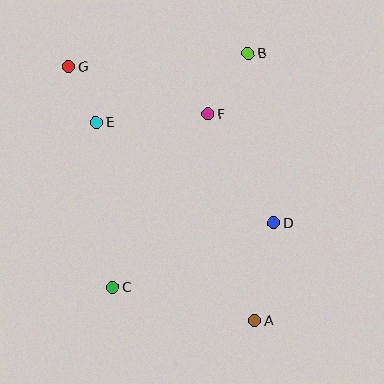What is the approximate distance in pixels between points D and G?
The distance between D and G is approximately 258 pixels.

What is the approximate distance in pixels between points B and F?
The distance between B and F is approximately 73 pixels.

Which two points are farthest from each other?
Points A and G are farthest from each other.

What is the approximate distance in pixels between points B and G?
The distance between B and G is approximately 180 pixels.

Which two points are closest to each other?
Points E and G are closest to each other.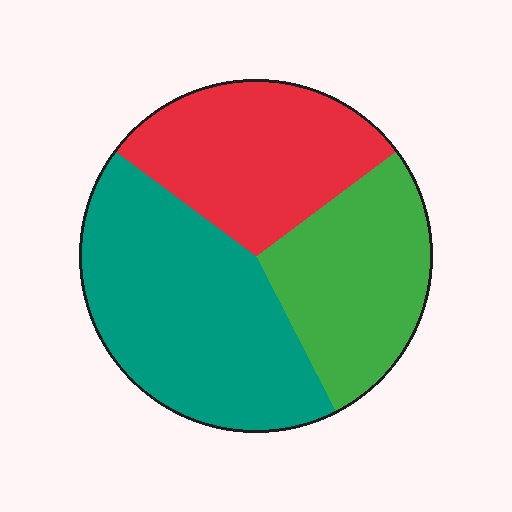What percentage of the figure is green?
Green takes up between a sixth and a third of the figure.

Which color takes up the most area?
Teal, at roughly 45%.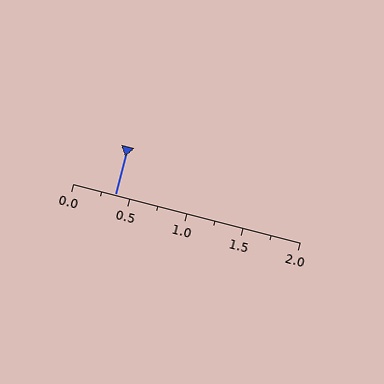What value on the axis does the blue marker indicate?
The marker indicates approximately 0.38.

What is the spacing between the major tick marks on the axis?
The major ticks are spaced 0.5 apart.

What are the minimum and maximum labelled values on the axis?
The axis runs from 0.0 to 2.0.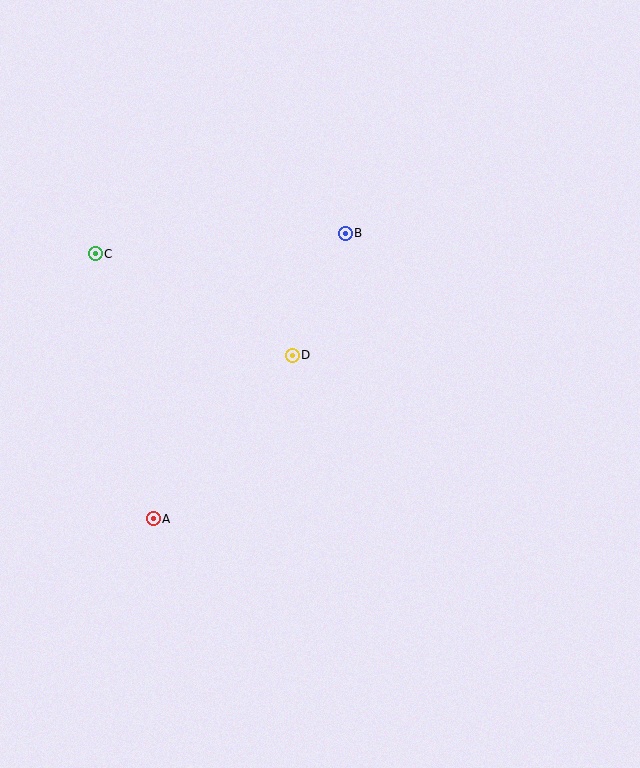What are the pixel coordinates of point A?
Point A is at (153, 519).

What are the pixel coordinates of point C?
Point C is at (95, 254).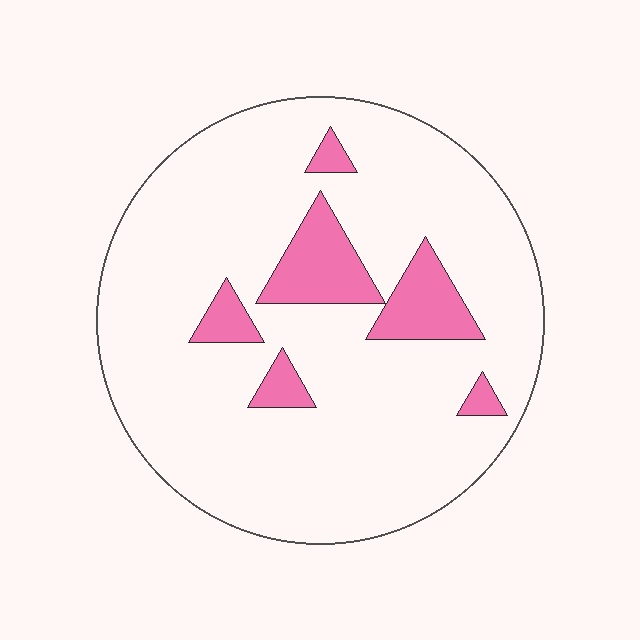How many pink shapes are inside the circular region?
6.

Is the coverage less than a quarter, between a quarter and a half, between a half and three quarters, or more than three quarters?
Less than a quarter.